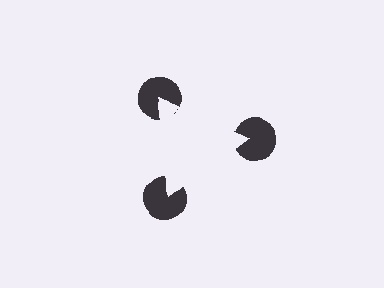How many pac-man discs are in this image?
There are 3 — one at each vertex of the illusory triangle.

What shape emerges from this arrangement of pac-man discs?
An illusory triangle — its edges are inferred from the aligned wedge cuts in the pac-man discs, not physically drawn.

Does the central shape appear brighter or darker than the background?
It typically appears slightly brighter than the background, even though no actual brightness change is drawn.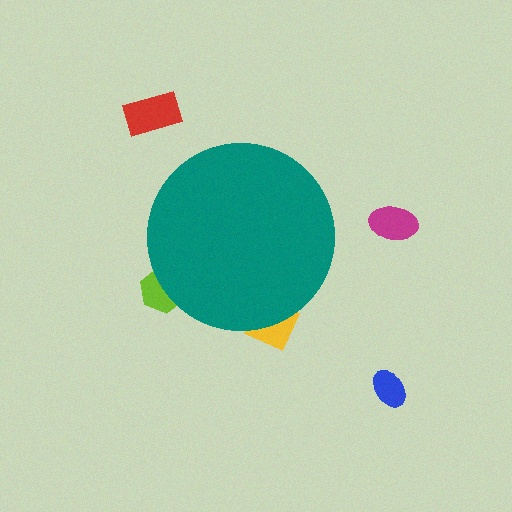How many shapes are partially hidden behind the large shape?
2 shapes are partially hidden.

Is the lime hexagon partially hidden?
Yes, the lime hexagon is partially hidden behind the teal circle.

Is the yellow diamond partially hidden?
Yes, the yellow diamond is partially hidden behind the teal circle.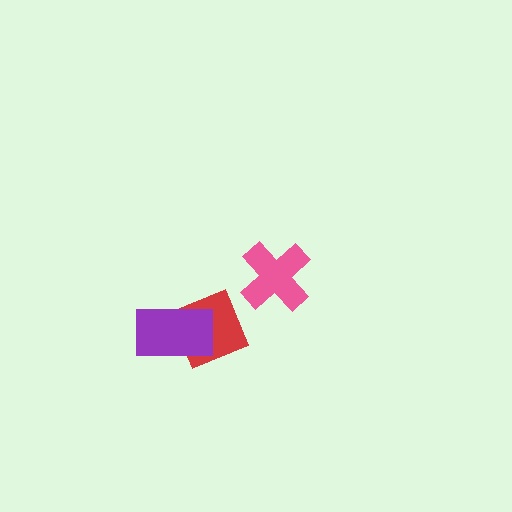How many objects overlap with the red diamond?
1 object overlaps with the red diamond.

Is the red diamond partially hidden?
Yes, it is partially covered by another shape.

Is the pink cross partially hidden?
No, no other shape covers it.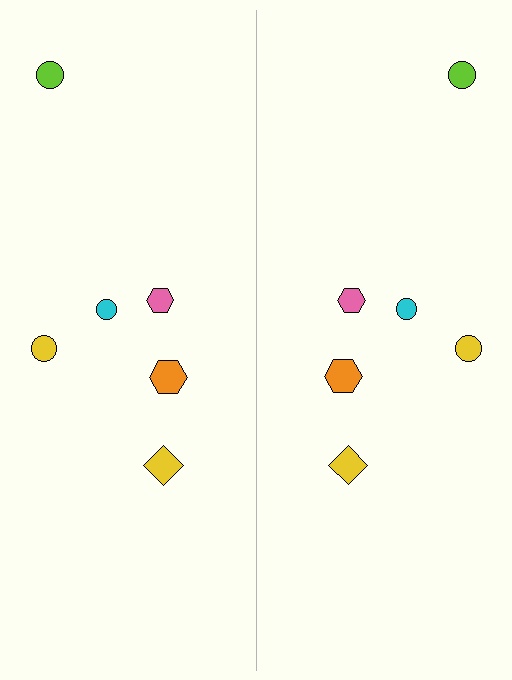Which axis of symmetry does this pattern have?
The pattern has a vertical axis of symmetry running through the center of the image.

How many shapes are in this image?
There are 12 shapes in this image.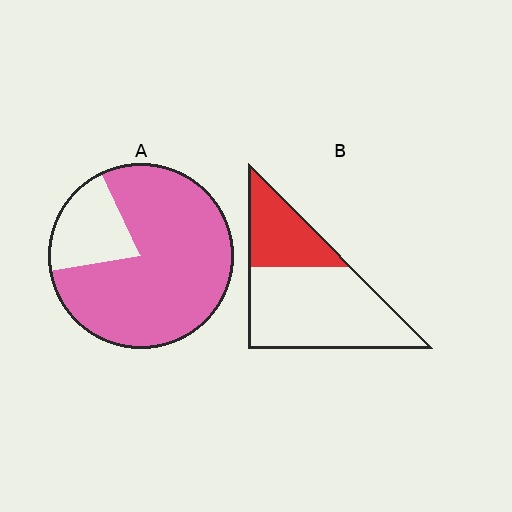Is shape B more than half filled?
No.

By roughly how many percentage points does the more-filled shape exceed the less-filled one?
By roughly 50 percentage points (A over B).